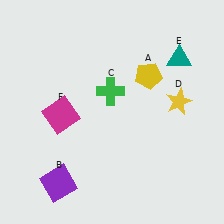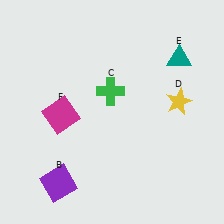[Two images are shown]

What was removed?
The yellow pentagon (A) was removed in Image 2.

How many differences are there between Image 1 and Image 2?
There is 1 difference between the two images.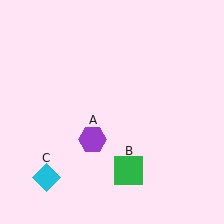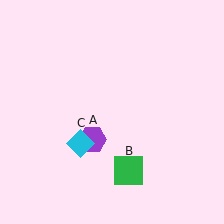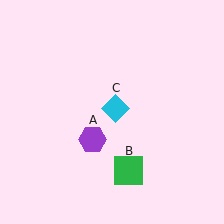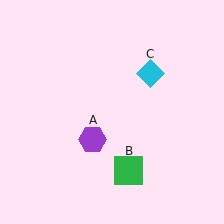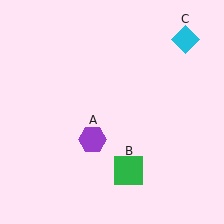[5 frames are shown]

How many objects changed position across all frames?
1 object changed position: cyan diamond (object C).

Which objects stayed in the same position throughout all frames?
Purple hexagon (object A) and green square (object B) remained stationary.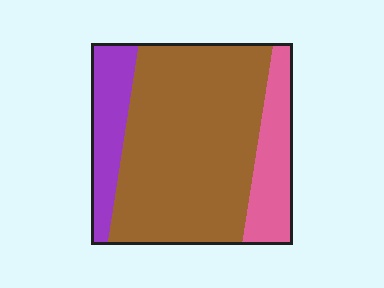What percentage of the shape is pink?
Pink covers around 15% of the shape.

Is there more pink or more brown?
Brown.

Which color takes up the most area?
Brown, at roughly 65%.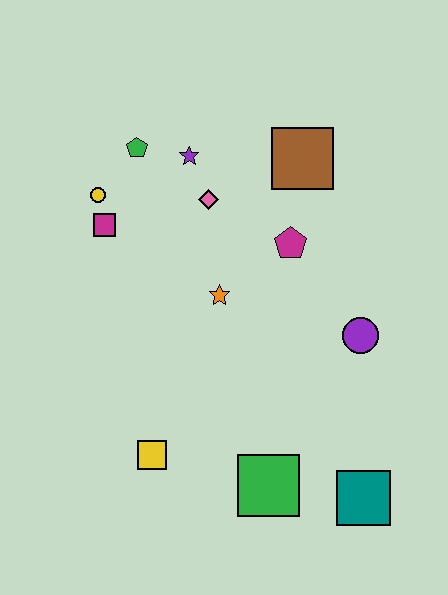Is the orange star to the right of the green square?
No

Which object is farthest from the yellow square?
The brown square is farthest from the yellow square.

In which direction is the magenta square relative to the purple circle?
The magenta square is to the left of the purple circle.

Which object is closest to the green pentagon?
The purple star is closest to the green pentagon.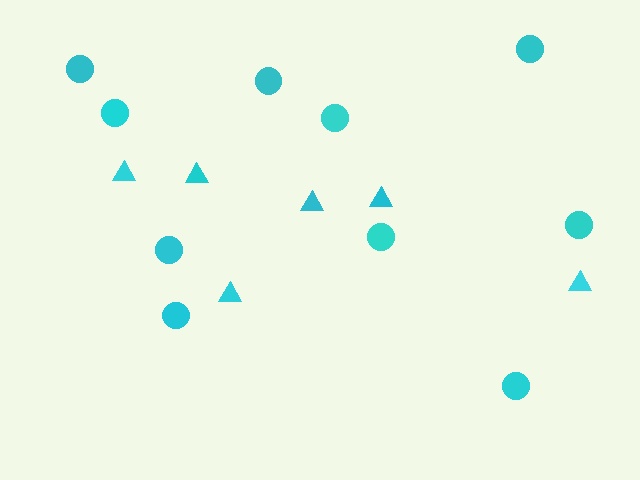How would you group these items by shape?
There are 2 groups: one group of triangles (6) and one group of circles (10).